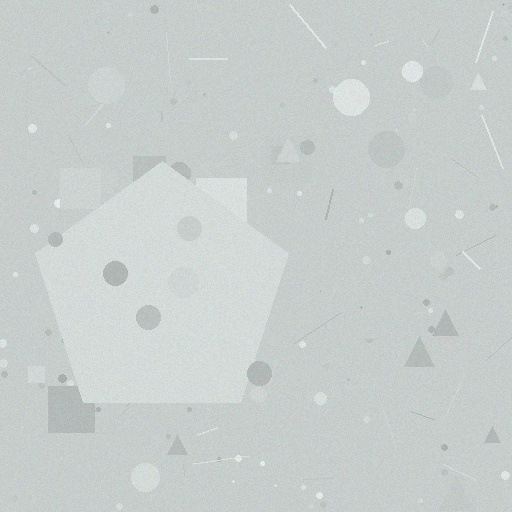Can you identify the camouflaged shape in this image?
The camouflaged shape is a pentagon.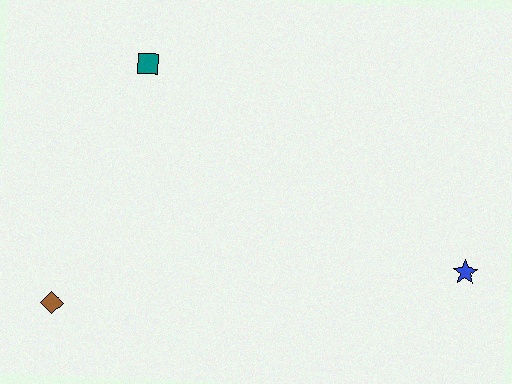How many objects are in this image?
There are 3 objects.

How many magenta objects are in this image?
There are no magenta objects.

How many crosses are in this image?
There are no crosses.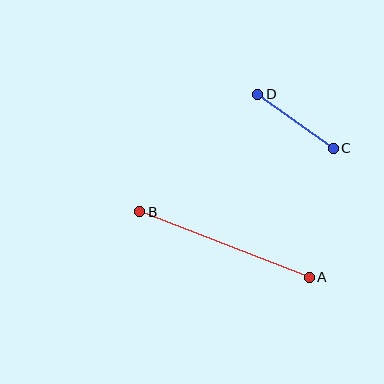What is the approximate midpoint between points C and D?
The midpoint is at approximately (295, 121) pixels.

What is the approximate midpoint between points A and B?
The midpoint is at approximately (224, 245) pixels.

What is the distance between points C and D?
The distance is approximately 93 pixels.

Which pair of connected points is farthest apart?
Points A and B are farthest apart.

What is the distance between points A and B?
The distance is approximately 182 pixels.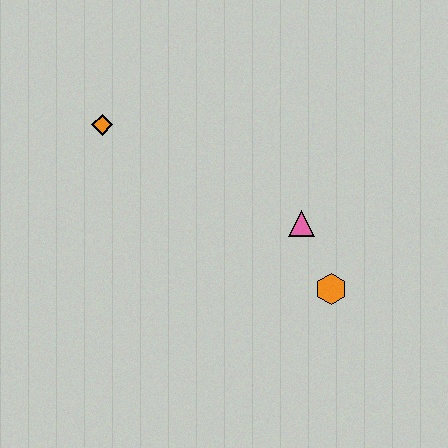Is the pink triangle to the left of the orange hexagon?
Yes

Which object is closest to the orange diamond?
The pink triangle is closest to the orange diamond.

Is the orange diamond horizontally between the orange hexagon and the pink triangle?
No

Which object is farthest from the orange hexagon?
The orange diamond is farthest from the orange hexagon.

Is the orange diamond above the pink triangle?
Yes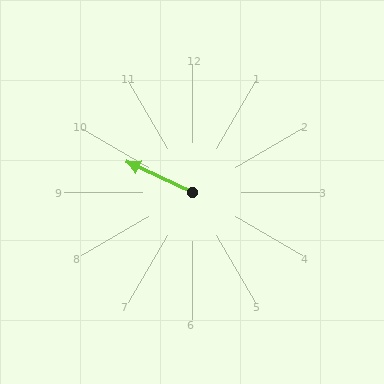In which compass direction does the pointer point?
Northwest.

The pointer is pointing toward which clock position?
Roughly 10 o'clock.